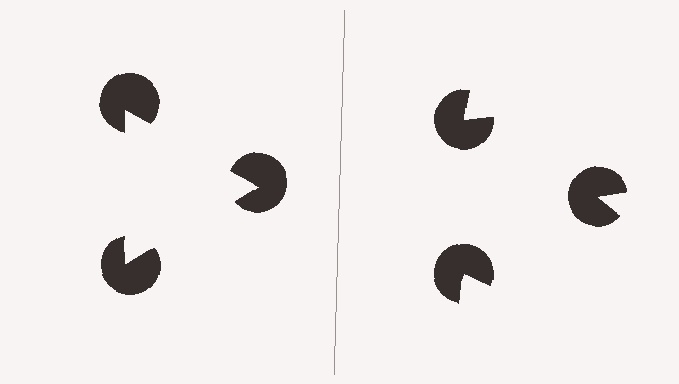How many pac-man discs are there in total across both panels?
6 — 3 on each side.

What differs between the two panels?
The pac-man discs are positioned identically on both sides; only the wedge orientations differ. On the left they align to a triangle; on the right they are misaligned.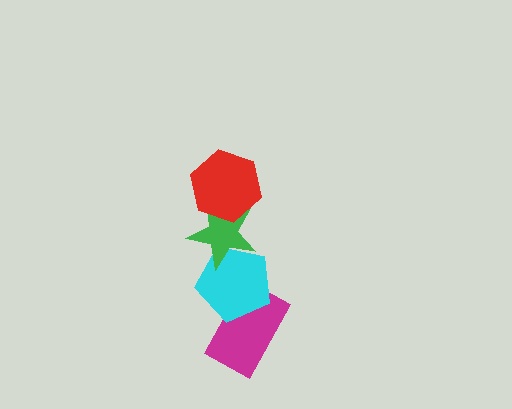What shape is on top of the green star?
The red hexagon is on top of the green star.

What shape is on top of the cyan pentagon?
The green star is on top of the cyan pentagon.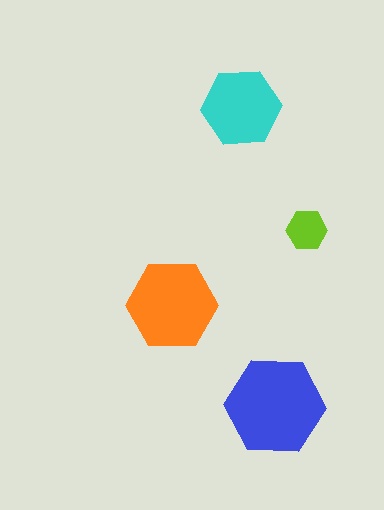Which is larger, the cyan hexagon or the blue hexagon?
The blue one.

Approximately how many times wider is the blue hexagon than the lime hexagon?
About 2.5 times wider.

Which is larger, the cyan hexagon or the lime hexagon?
The cyan one.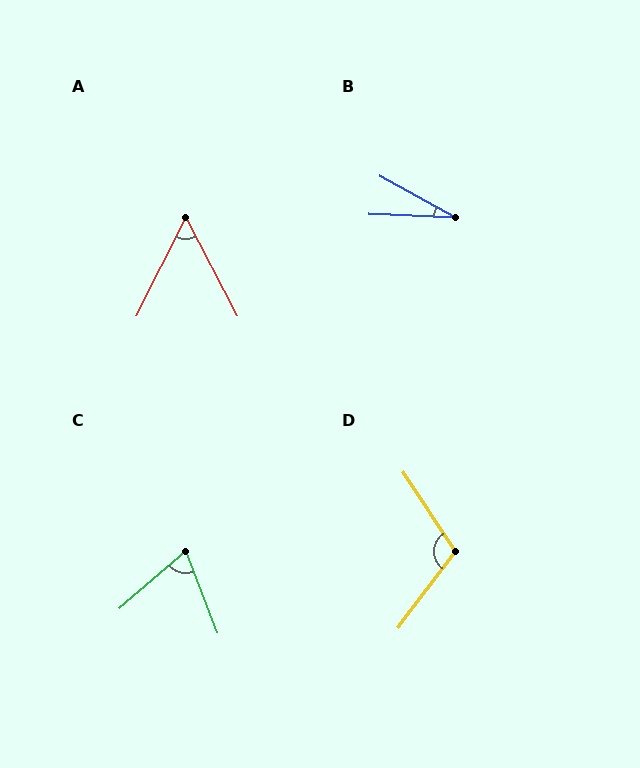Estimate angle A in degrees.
Approximately 54 degrees.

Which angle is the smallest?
B, at approximately 26 degrees.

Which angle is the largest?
D, at approximately 109 degrees.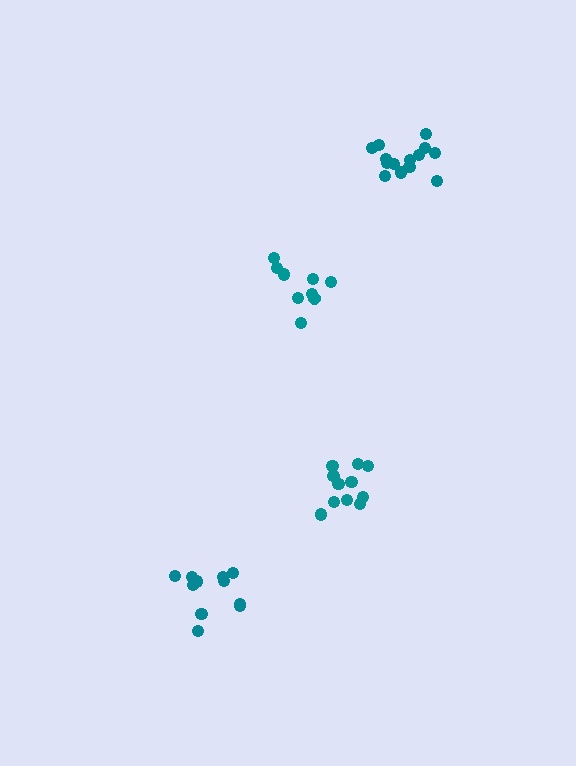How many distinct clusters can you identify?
There are 4 distinct clusters.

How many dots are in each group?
Group 1: 11 dots, Group 2: 9 dots, Group 3: 14 dots, Group 4: 11 dots (45 total).